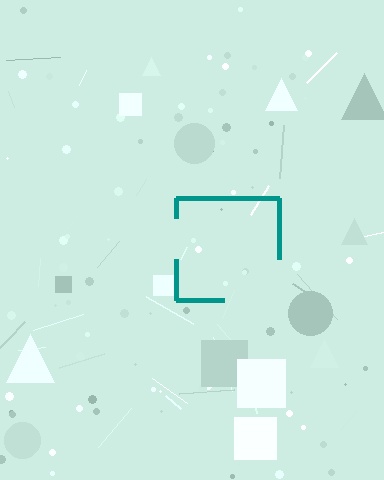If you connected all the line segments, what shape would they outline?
They would outline a square.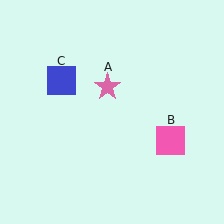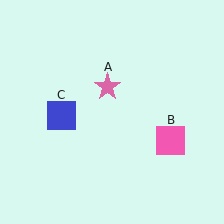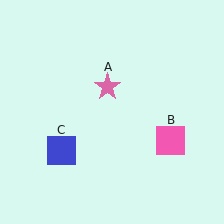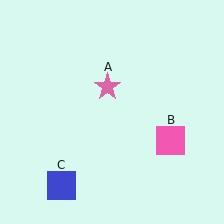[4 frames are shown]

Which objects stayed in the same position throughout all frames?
Pink star (object A) and pink square (object B) remained stationary.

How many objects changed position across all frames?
1 object changed position: blue square (object C).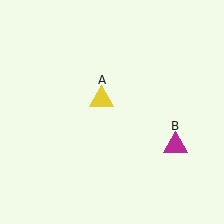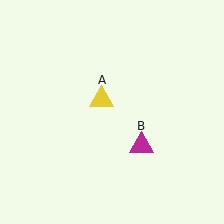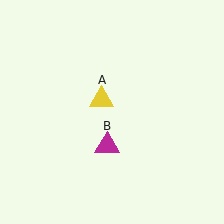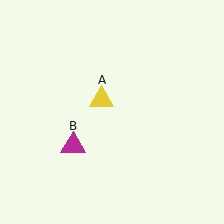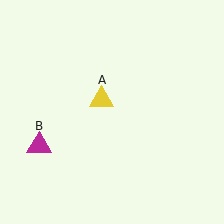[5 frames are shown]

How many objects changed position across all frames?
1 object changed position: magenta triangle (object B).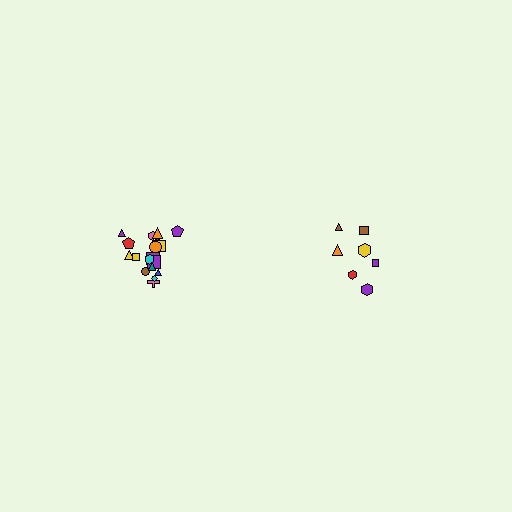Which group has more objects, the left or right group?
The left group.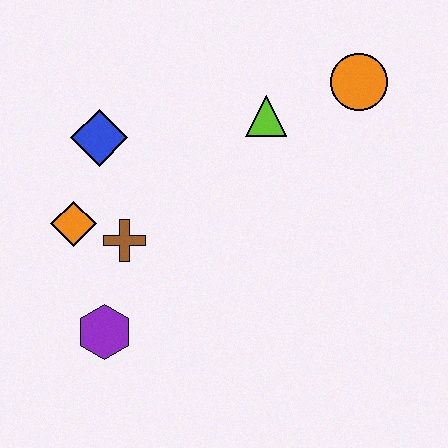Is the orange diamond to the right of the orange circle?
No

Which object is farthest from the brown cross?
The orange circle is farthest from the brown cross.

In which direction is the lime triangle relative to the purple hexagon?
The lime triangle is above the purple hexagon.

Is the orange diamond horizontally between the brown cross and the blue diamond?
No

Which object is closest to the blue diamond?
The orange diamond is closest to the blue diamond.